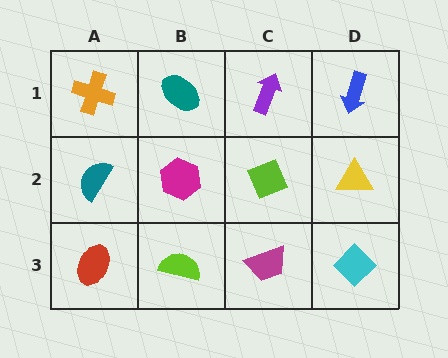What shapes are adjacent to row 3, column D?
A yellow triangle (row 2, column D), a magenta trapezoid (row 3, column C).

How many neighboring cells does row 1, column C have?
3.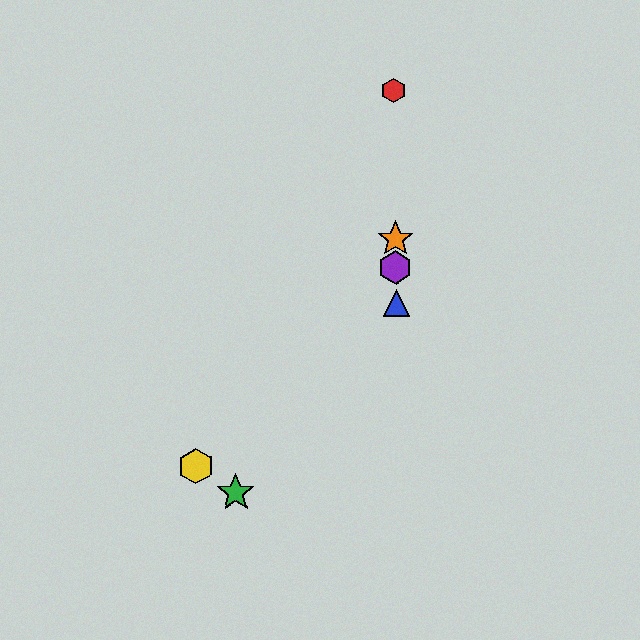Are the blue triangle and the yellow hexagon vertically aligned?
No, the blue triangle is at x≈396 and the yellow hexagon is at x≈196.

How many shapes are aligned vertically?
4 shapes (the red hexagon, the blue triangle, the purple hexagon, the orange star) are aligned vertically.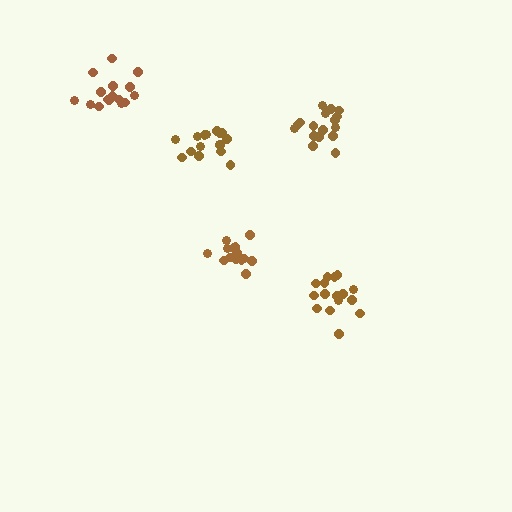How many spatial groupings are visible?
There are 5 spatial groupings.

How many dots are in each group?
Group 1: 14 dots, Group 2: 17 dots, Group 3: 17 dots, Group 4: 16 dots, Group 5: 16 dots (80 total).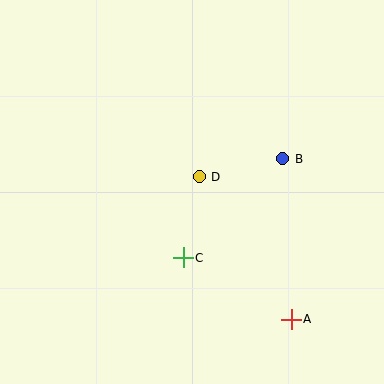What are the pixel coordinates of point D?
Point D is at (199, 177).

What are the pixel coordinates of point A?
Point A is at (291, 319).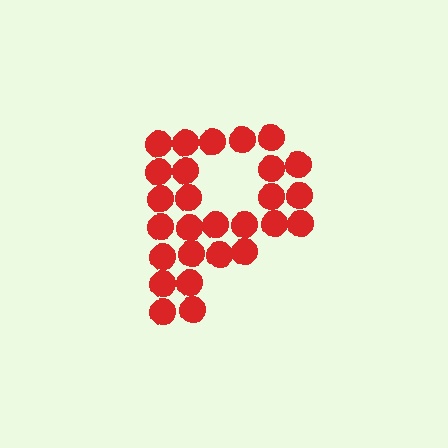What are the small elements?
The small elements are circles.